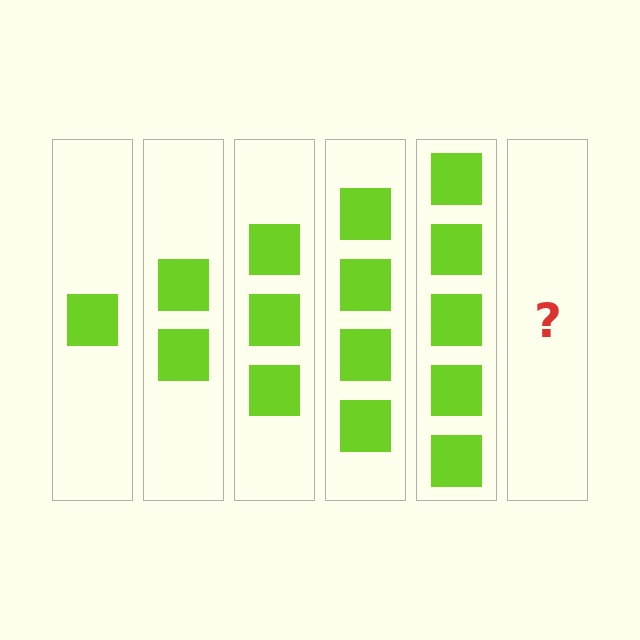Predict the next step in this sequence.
The next step is 6 squares.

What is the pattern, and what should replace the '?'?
The pattern is that each step adds one more square. The '?' should be 6 squares.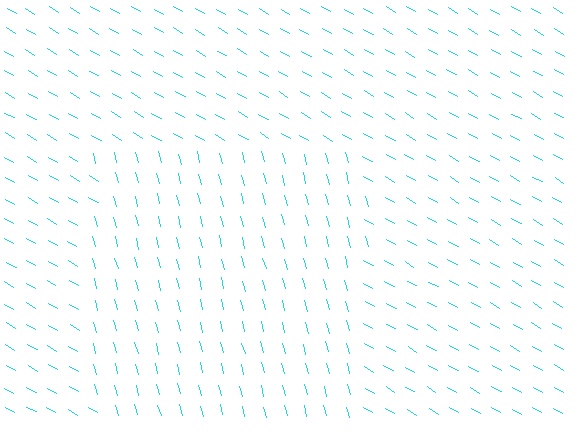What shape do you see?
I see a rectangle.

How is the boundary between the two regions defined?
The boundary is defined purely by a change in line orientation (approximately 45 degrees difference). All lines are the same color and thickness.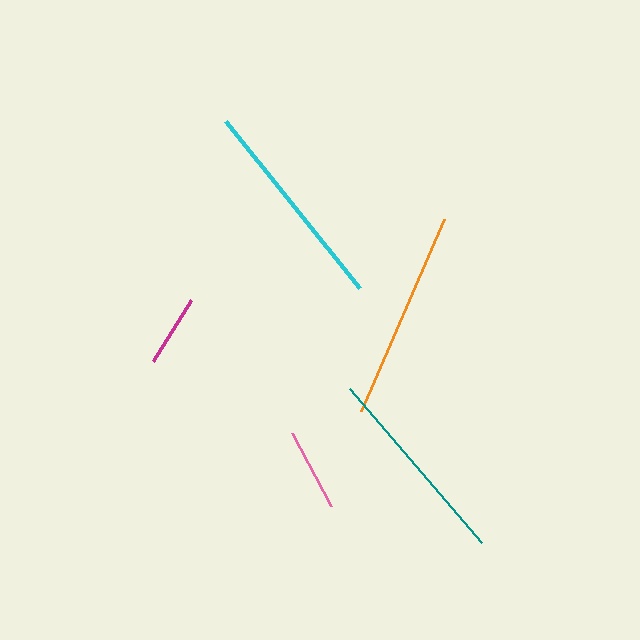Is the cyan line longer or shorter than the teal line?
The cyan line is longer than the teal line.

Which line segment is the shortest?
The magenta line is the shortest at approximately 71 pixels.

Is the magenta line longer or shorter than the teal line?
The teal line is longer than the magenta line.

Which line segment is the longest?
The cyan line is the longest at approximately 214 pixels.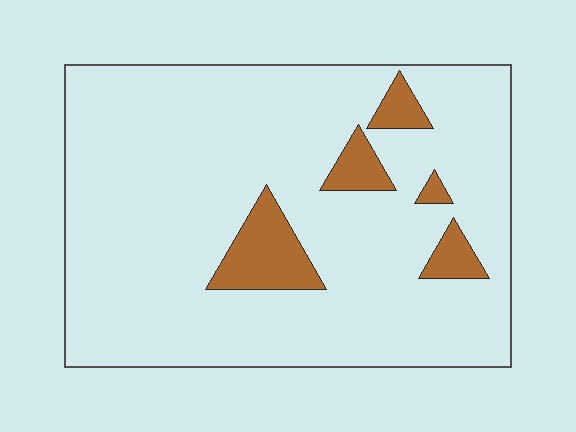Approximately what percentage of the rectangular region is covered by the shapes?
Approximately 10%.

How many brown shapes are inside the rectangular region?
5.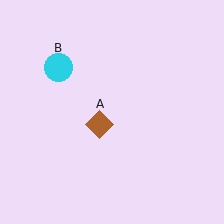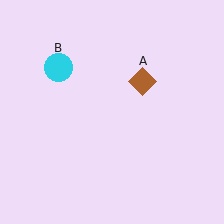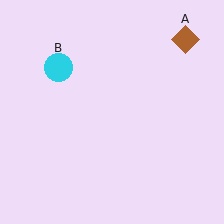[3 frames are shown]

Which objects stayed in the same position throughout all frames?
Cyan circle (object B) remained stationary.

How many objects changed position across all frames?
1 object changed position: brown diamond (object A).